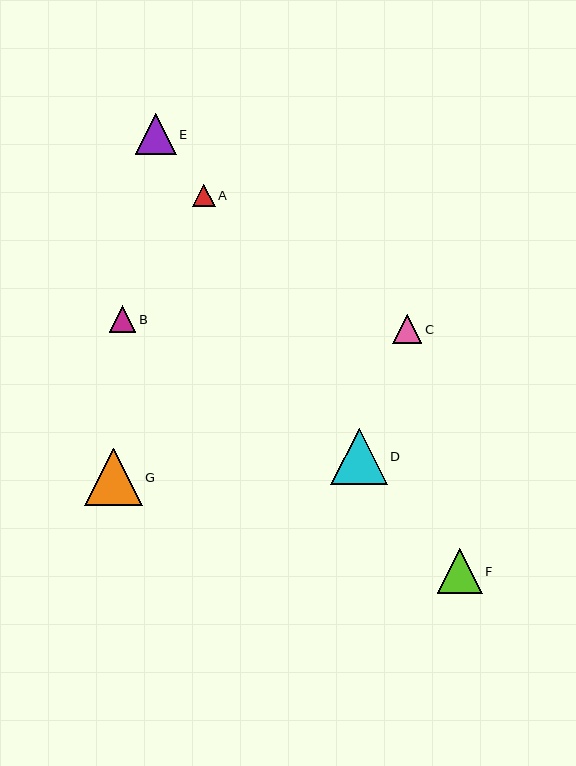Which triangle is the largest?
Triangle G is the largest with a size of approximately 58 pixels.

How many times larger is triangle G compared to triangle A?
Triangle G is approximately 2.6 times the size of triangle A.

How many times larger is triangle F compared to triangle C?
Triangle F is approximately 1.5 times the size of triangle C.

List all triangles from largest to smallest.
From largest to smallest: G, D, F, E, C, B, A.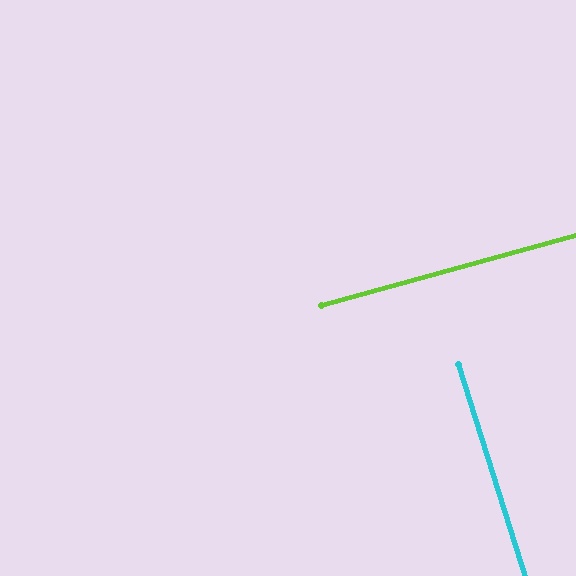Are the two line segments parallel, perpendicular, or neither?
Perpendicular — they meet at approximately 88°.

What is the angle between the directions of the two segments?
Approximately 88 degrees.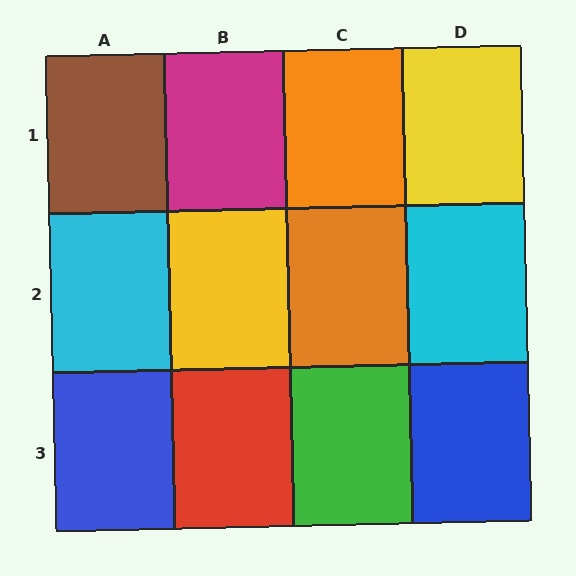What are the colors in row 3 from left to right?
Blue, red, green, blue.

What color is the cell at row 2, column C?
Orange.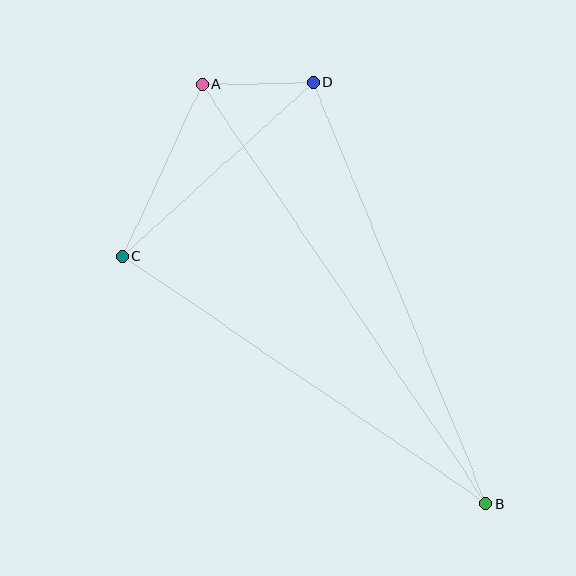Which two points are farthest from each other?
Points A and B are farthest from each other.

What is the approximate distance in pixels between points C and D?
The distance between C and D is approximately 258 pixels.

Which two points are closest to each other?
Points A and D are closest to each other.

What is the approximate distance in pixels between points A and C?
The distance between A and C is approximately 189 pixels.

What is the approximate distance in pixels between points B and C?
The distance between B and C is approximately 440 pixels.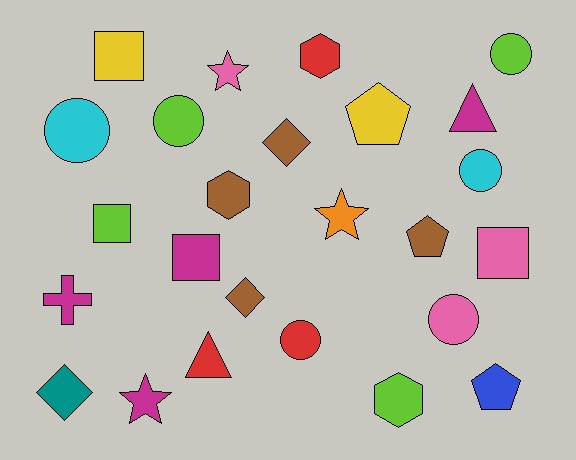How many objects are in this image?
There are 25 objects.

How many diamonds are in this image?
There are 3 diamonds.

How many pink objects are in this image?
There are 3 pink objects.